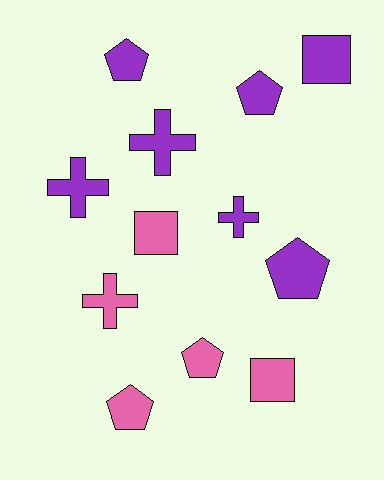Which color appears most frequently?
Purple, with 7 objects.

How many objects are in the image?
There are 12 objects.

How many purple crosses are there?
There are 3 purple crosses.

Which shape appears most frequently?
Pentagon, with 5 objects.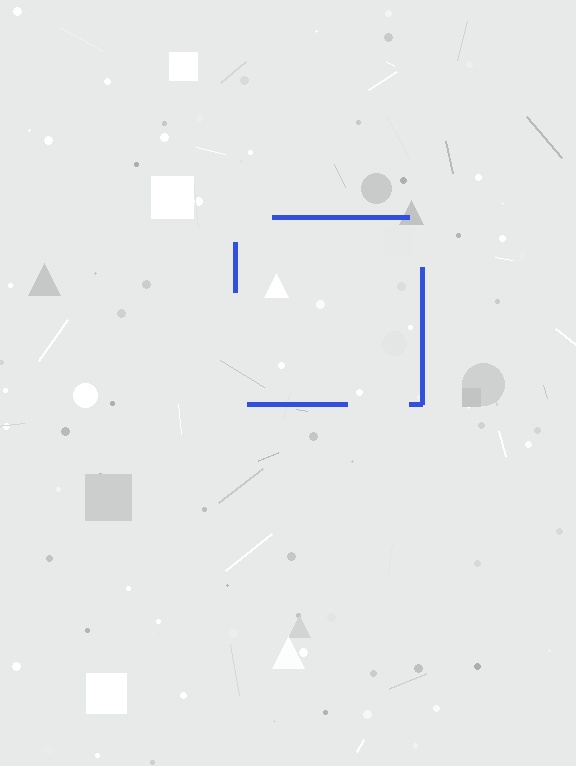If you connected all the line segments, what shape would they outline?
They would outline a square.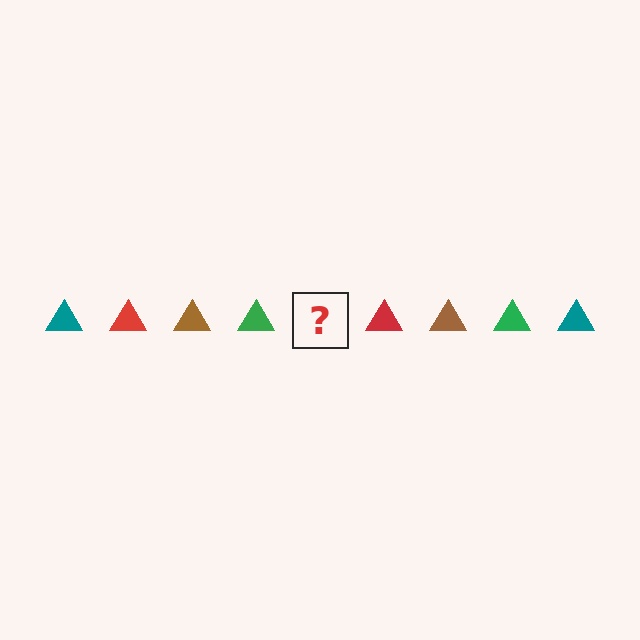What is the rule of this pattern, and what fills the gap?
The rule is that the pattern cycles through teal, red, brown, green triangles. The gap should be filled with a teal triangle.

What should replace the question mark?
The question mark should be replaced with a teal triangle.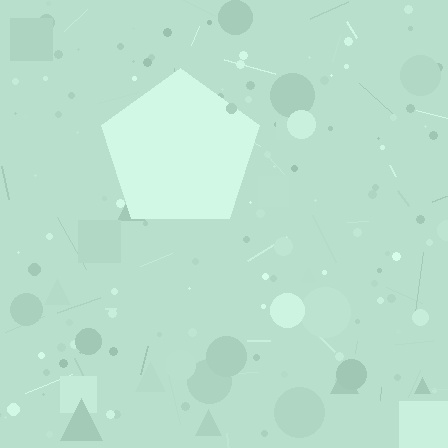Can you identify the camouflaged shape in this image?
The camouflaged shape is a pentagon.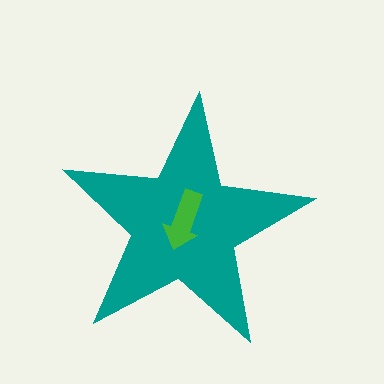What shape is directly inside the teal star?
The green arrow.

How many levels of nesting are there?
2.